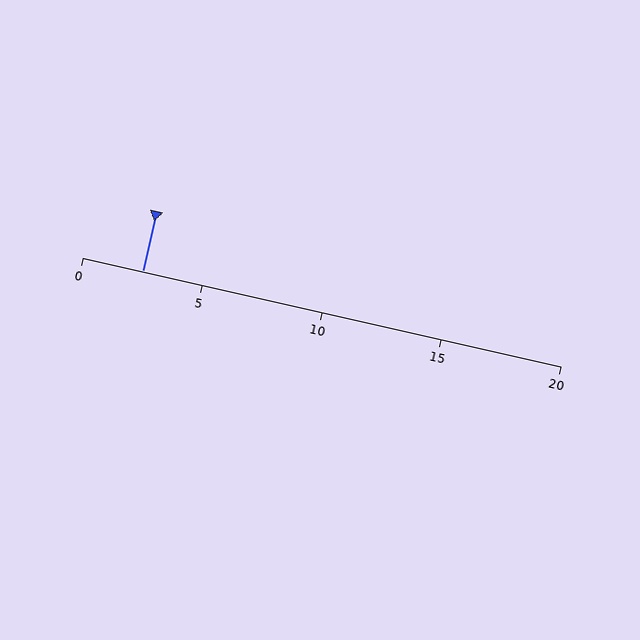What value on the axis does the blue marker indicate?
The marker indicates approximately 2.5.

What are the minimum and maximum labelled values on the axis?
The axis runs from 0 to 20.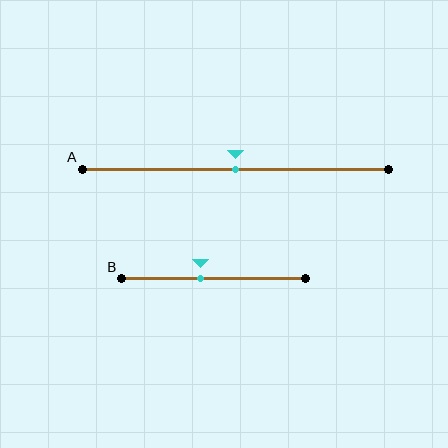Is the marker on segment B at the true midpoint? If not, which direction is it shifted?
No, the marker on segment B is shifted to the left by about 7% of the segment length.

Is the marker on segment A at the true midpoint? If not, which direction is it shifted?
Yes, the marker on segment A is at the true midpoint.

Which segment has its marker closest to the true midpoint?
Segment A has its marker closest to the true midpoint.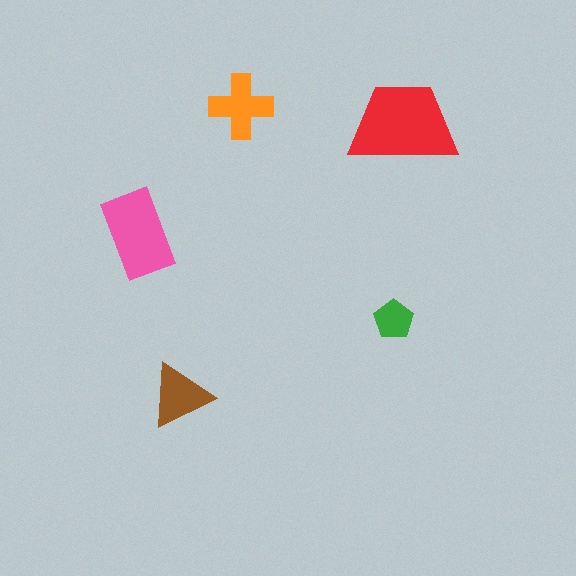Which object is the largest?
The red trapezoid.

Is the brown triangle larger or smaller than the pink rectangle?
Smaller.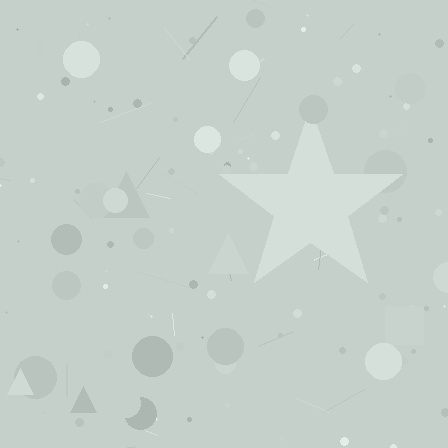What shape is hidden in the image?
A star is hidden in the image.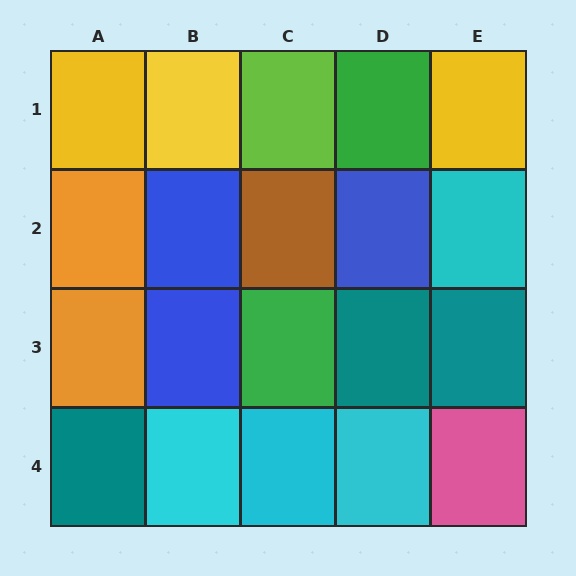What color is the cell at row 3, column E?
Teal.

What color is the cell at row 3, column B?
Blue.